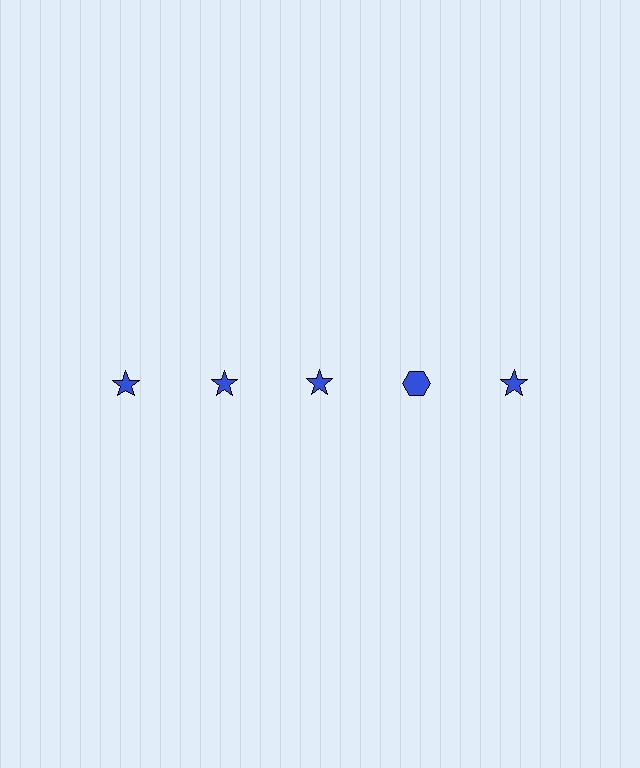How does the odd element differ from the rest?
It has a different shape: hexagon instead of star.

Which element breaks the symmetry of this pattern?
The blue hexagon in the top row, second from right column breaks the symmetry. All other shapes are blue stars.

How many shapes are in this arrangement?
There are 5 shapes arranged in a grid pattern.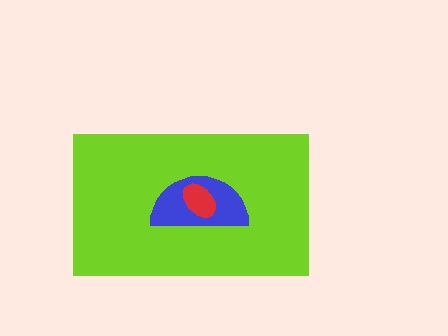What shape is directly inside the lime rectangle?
The blue semicircle.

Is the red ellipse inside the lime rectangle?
Yes.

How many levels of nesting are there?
3.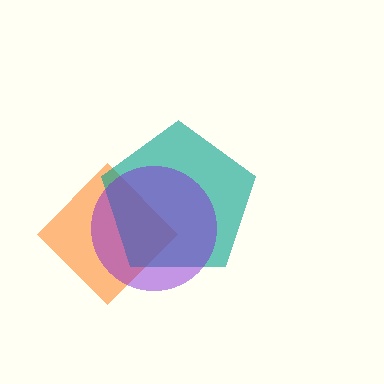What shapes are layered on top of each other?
The layered shapes are: an orange diamond, a teal pentagon, a purple circle.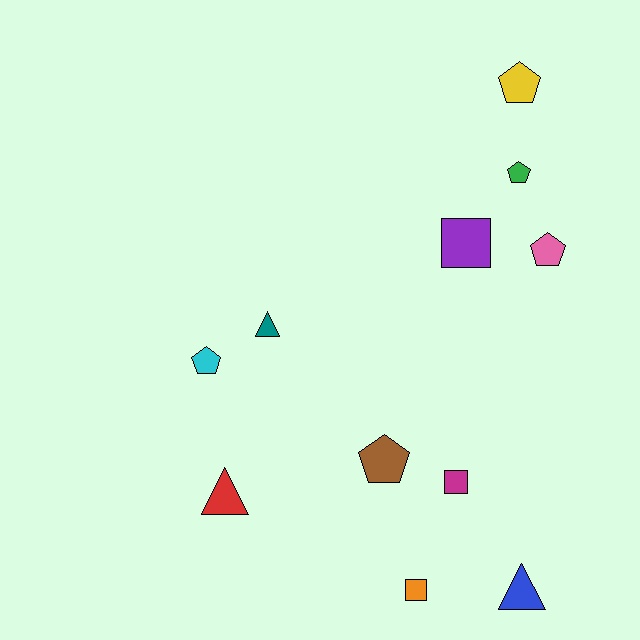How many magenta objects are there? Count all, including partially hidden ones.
There is 1 magenta object.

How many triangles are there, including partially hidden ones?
There are 3 triangles.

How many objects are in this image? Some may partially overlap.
There are 11 objects.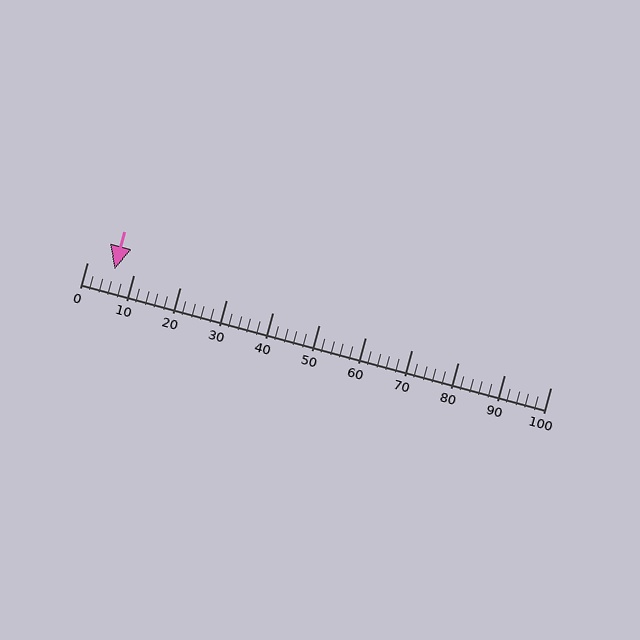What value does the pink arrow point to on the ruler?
The pink arrow points to approximately 6.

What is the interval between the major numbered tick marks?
The major tick marks are spaced 10 units apart.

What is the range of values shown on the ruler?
The ruler shows values from 0 to 100.